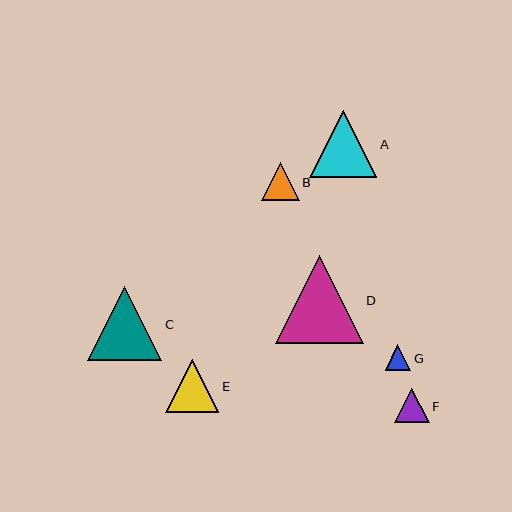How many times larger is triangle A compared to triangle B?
Triangle A is approximately 1.8 times the size of triangle B.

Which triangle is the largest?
Triangle D is the largest with a size of approximately 88 pixels.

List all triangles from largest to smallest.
From largest to smallest: D, C, A, E, B, F, G.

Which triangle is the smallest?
Triangle G is the smallest with a size of approximately 26 pixels.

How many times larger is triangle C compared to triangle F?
Triangle C is approximately 2.2 times the size of triangle F.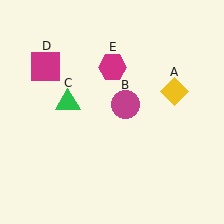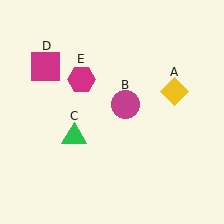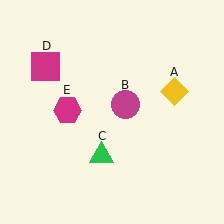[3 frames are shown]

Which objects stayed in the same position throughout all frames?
Yellow diamond (object A) and magenta circle (object B) and magenta square (object D) remained stationary.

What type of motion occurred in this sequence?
The green triangle (object C), magenta hexagon (object E) rotated counterclockwise around the center of the scene.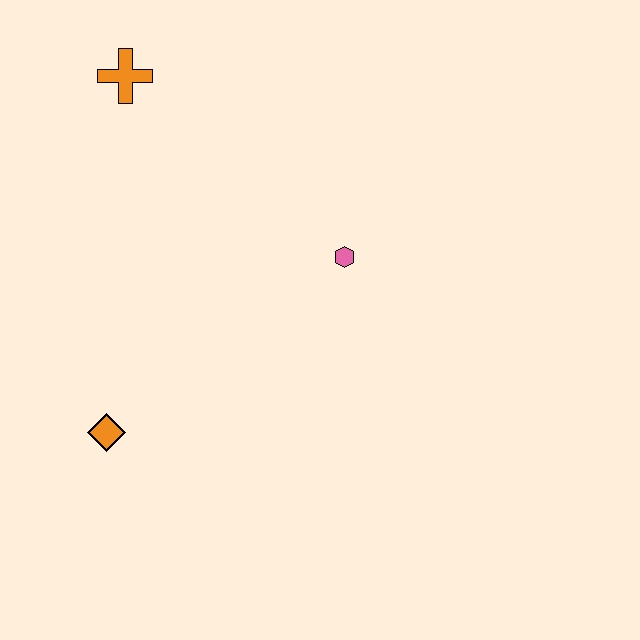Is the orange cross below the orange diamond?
No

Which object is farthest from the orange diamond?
The orange cross is farthest from the orange diamond.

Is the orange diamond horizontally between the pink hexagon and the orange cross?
No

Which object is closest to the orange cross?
The pink hexagon is closest to the orange cross.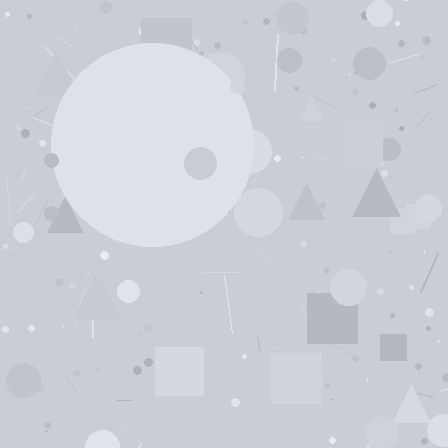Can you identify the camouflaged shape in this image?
The camouflaged shape is a circle.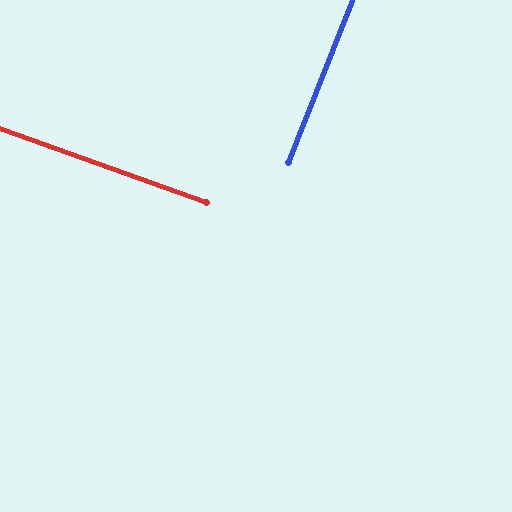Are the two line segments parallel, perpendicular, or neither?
Perpendicular — they meet at approximately 88°.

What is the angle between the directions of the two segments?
Approximately 88 degrees.